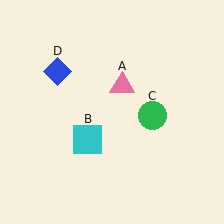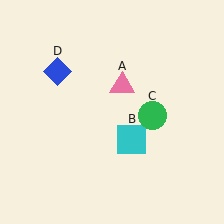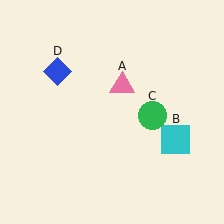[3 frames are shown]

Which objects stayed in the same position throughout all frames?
Pink triangle (object A) and green circle (object C) and blue diamond (object D) remained stationary.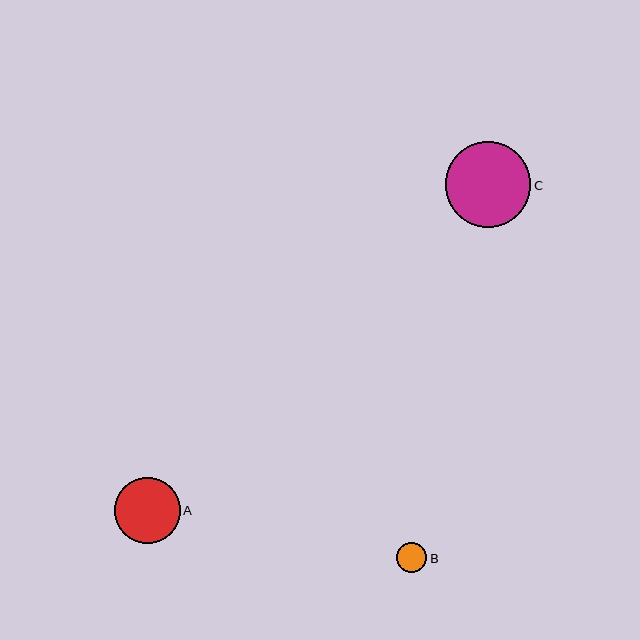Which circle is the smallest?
Circle B is the smallest with a size of approximately 30 pixels.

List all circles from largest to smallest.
From largest to smallest: C, A, B.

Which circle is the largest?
Circle C is the largest with a size of approximately 85 pixels.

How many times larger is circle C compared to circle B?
Circle C is approximately 2.9 times the size of circle B.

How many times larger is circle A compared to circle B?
Circle A is approximately 2.2 times the size of circle B.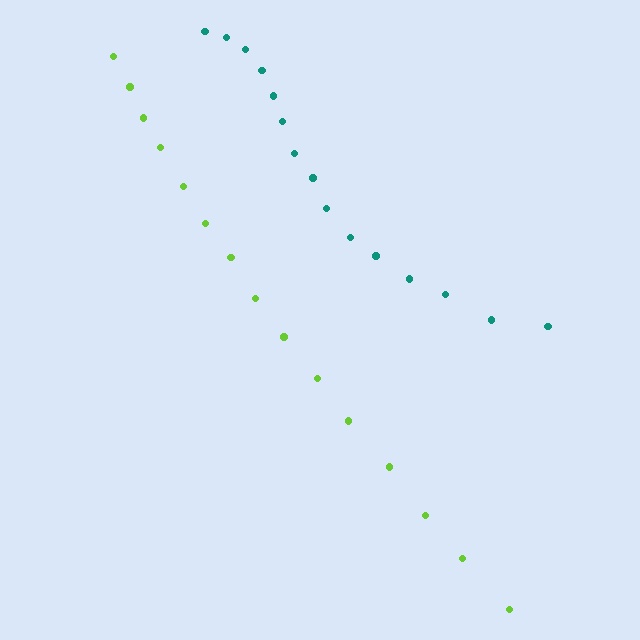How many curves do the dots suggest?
There are 2 distinct paths.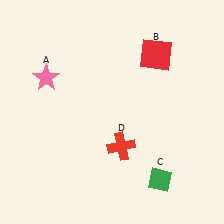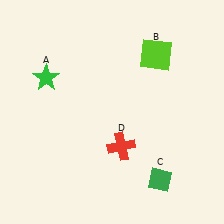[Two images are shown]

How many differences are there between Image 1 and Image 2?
There are 2 differences between the two images.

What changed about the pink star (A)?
In Image 1, A is pink. In Image 2, it changed to green.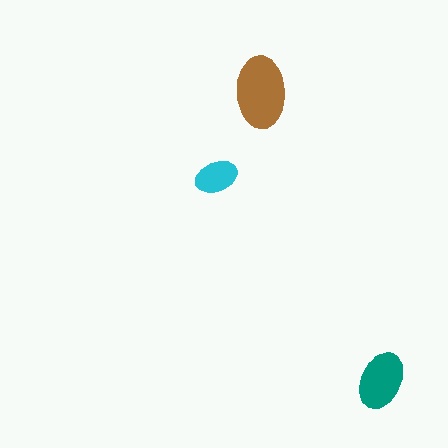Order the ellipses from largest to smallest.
the brown one, the teal one, the cyan one.